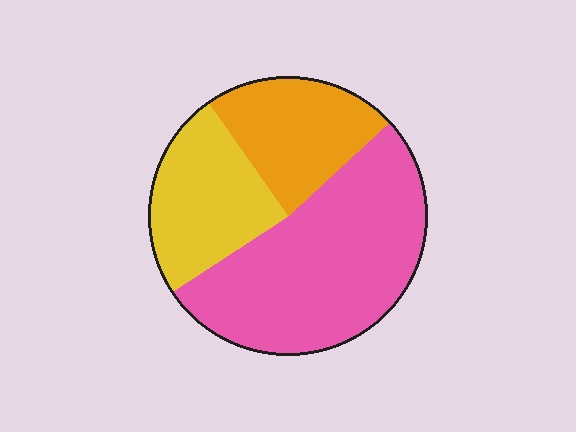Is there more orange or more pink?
Pink.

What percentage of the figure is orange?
Orange takes up between a sixth and a third of the figure.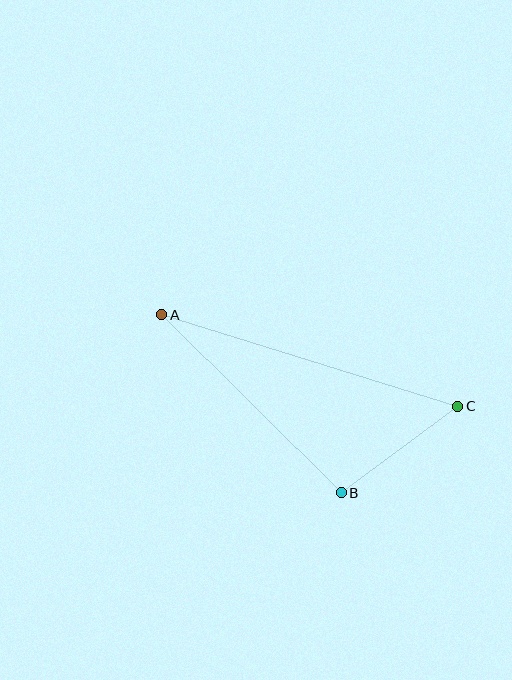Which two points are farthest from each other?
Points A and C are farthest from each other.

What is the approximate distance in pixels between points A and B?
The distance between A and B is approximately 253 pixels.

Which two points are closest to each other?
Points B and C are closest to each other.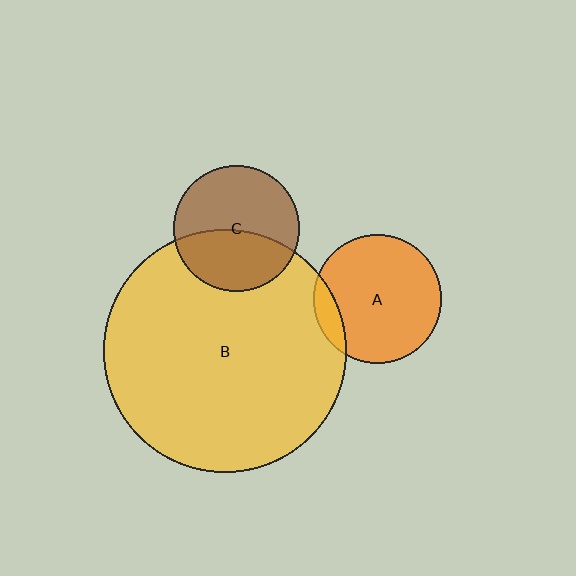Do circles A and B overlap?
Yes.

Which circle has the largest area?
Circle B (yellow).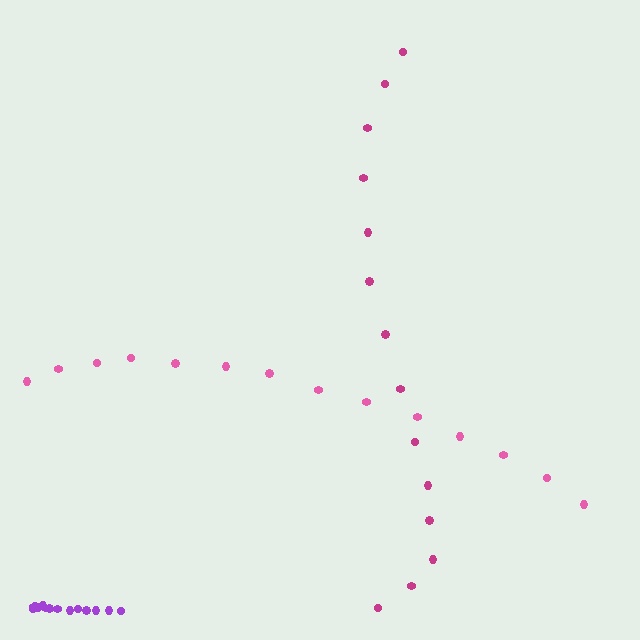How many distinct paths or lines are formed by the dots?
There are 3 distinct paths.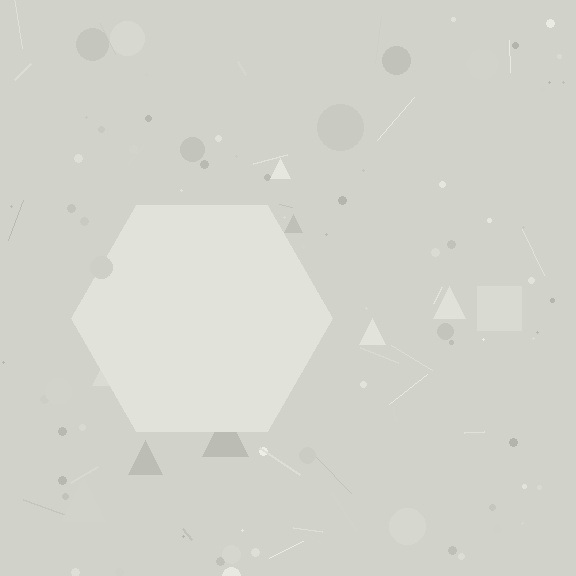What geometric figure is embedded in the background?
A hexagon is embedded in the background.